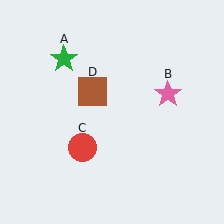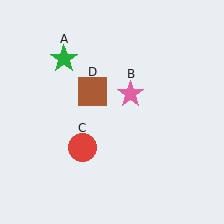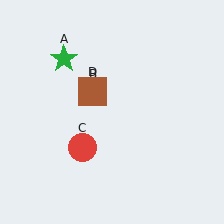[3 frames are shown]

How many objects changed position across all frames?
1 object changed position: pink star (object B).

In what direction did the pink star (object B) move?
The pink star (object B) moved left.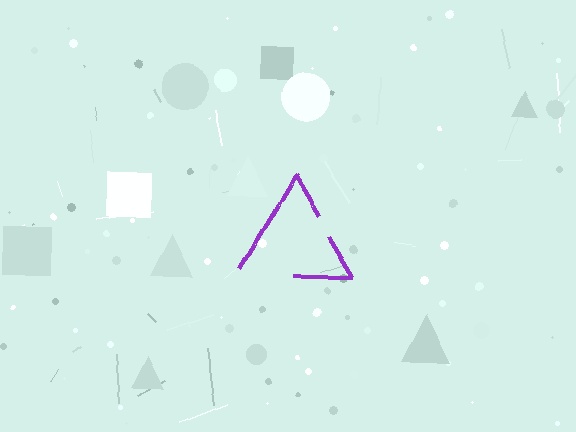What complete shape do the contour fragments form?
The contour fragments form a triangle.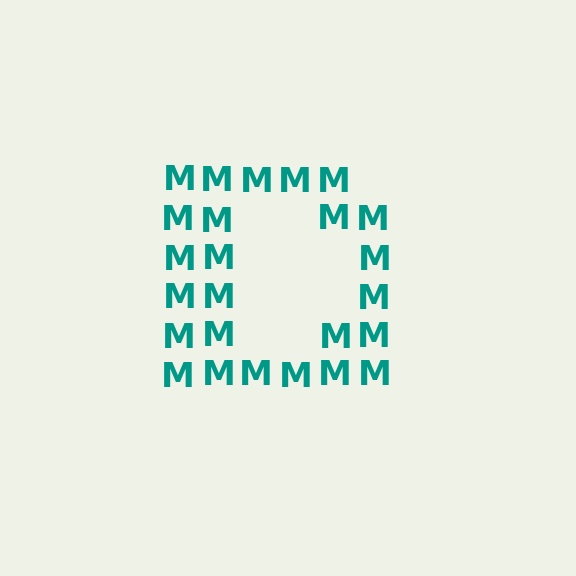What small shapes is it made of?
It is made of small letter M's.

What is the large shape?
The large shape is the letter D.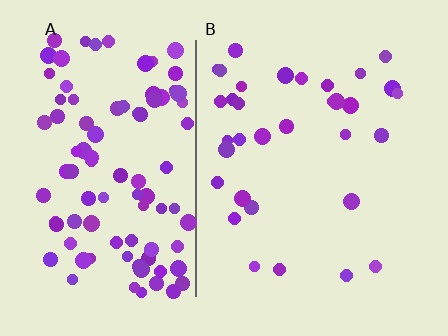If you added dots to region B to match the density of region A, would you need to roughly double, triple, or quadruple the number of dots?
Approximately triple.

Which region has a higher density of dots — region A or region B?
A (the left).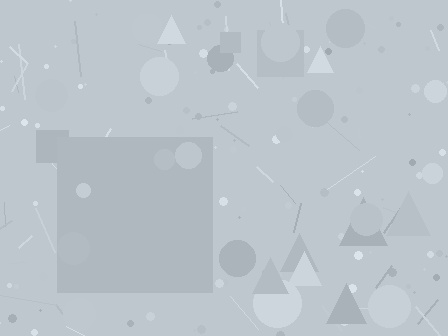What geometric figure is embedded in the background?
A square is embedded in the background.